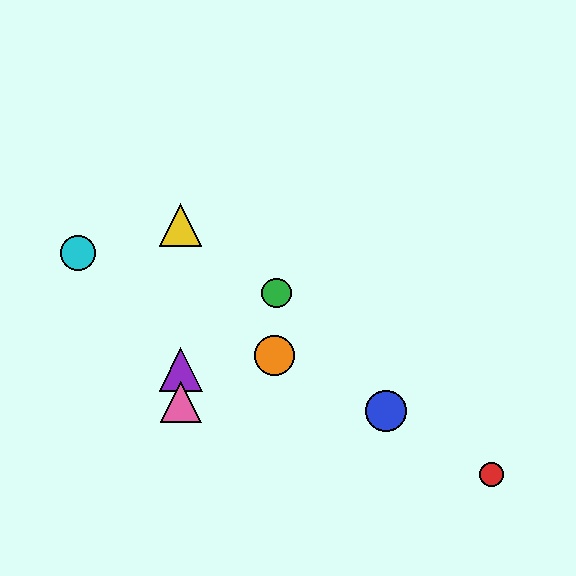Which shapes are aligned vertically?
The yellow triangle, the purple triangle, the pink triangle are aligned vertically.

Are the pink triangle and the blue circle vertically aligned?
No, the pink triangle is at x≈181 and the blue circle is at x≈386.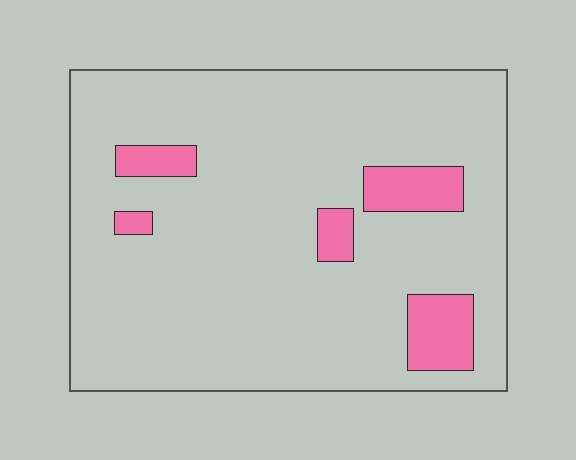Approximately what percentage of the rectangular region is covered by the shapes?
Approximately 10%.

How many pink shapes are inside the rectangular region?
5.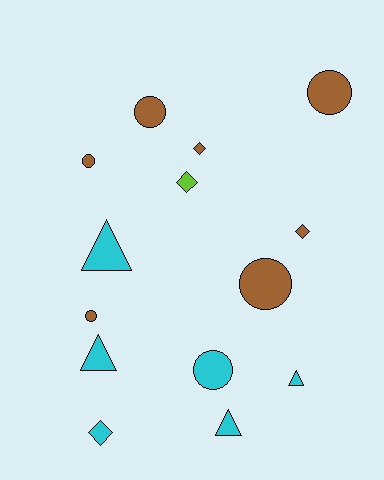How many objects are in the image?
There are 14 objects.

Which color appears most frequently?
Brown, with 7 objects.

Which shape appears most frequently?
Circle, with 6 objects.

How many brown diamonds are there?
There are 2 brown diamonds.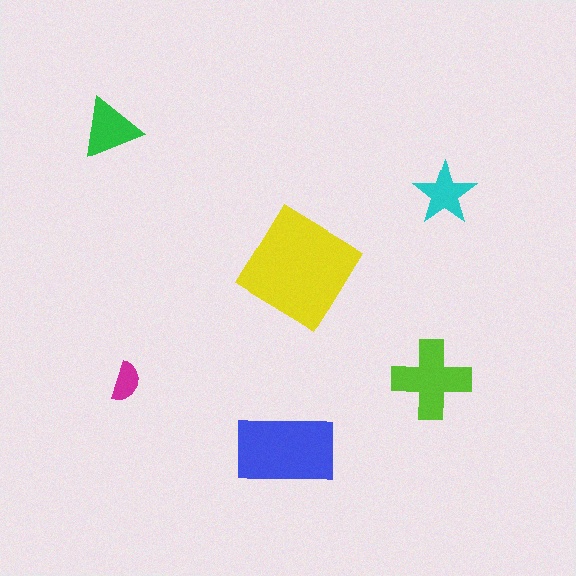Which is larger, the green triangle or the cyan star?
The green triangle.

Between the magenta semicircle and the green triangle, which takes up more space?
The green triangle.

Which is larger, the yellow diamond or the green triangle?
The yellow diamond.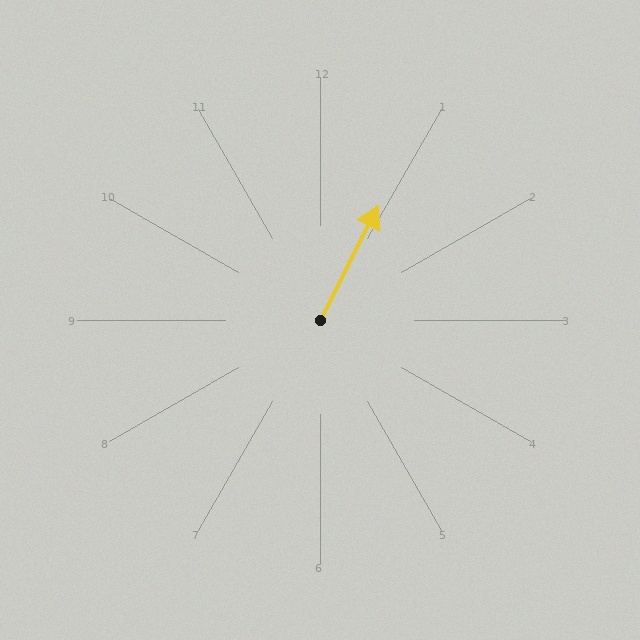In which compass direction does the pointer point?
Northeast.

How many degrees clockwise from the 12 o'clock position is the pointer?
Approximately 27 degrees.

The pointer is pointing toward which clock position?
Roughly 1 o'clock.